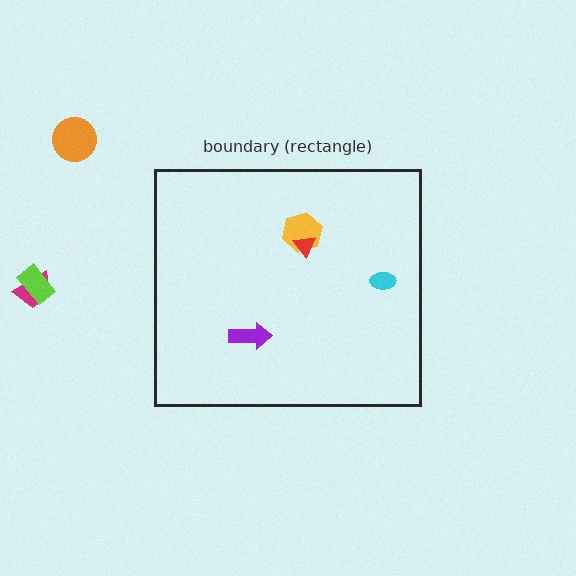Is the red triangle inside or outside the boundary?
Inside.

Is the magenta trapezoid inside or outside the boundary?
Outside.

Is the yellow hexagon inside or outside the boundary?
Inside.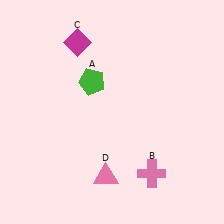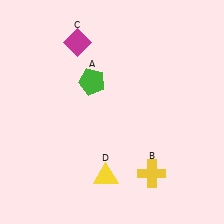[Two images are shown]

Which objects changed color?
B changed from pink to yellow. D changed from pink to yellow.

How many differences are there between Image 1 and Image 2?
There are 2 differences between the two images.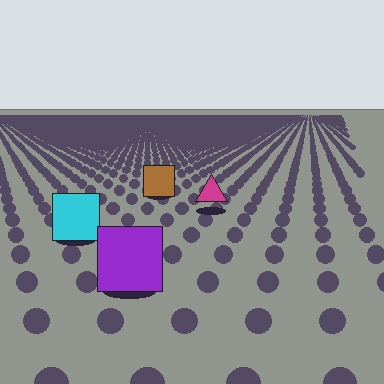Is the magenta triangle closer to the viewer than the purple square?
No. The purple square is closer — you can tell from the texture gradient: the ground texture is coarser near it.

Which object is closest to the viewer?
The purple square is closest. The texture marks near it are larger and more spread out.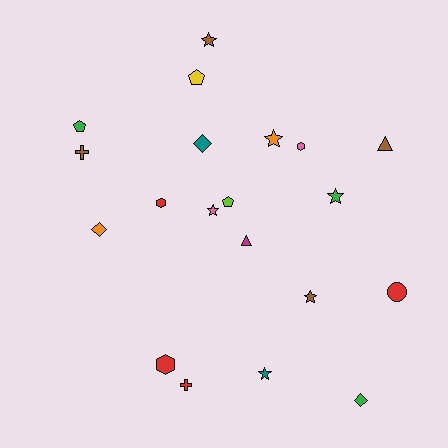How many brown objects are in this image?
There are 4 brown objects.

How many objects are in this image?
There are 20 objects.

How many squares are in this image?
There are no squares.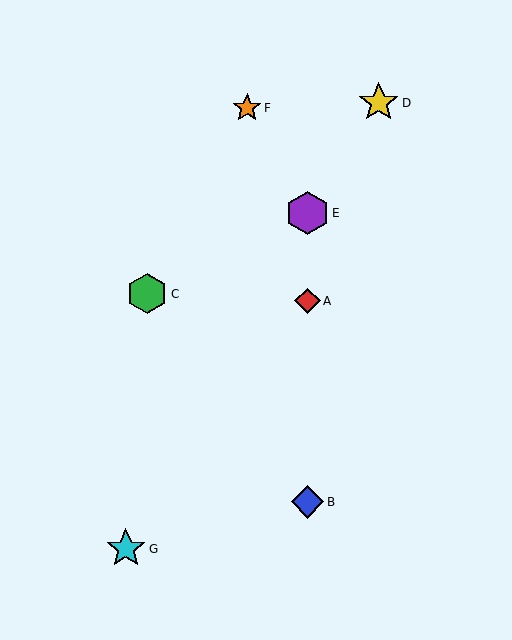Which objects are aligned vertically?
Objects A, B, E are aligned vertically.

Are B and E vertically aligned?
Yes, both are at x≈307.